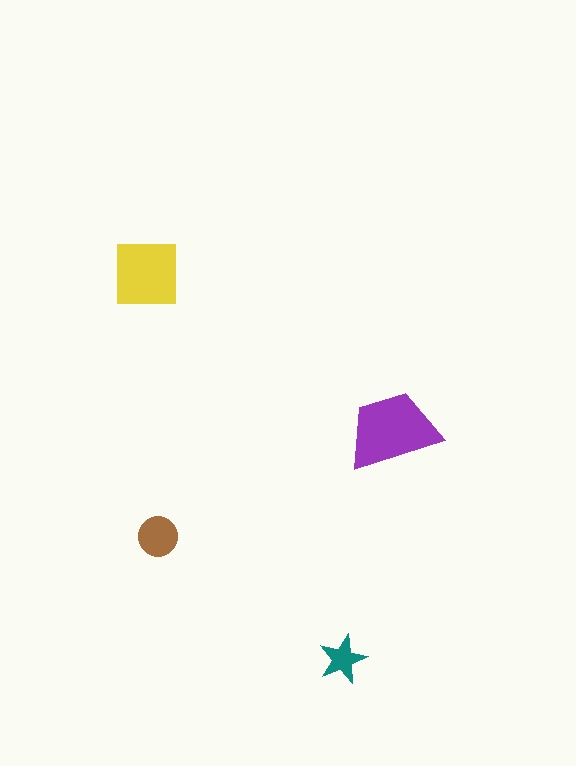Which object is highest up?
The yellow square is topmost.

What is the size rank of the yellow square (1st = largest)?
2nd.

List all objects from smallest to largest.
The teal star, the brown circle, the yellow square, the purple trapezoid.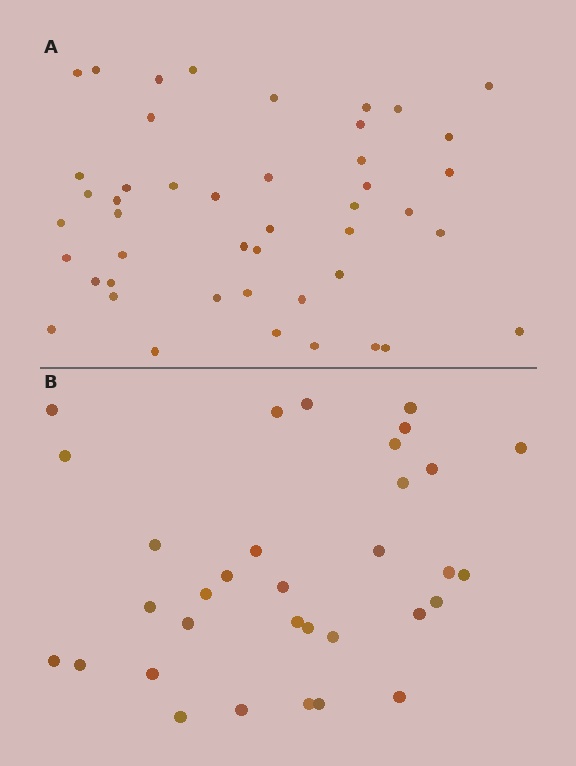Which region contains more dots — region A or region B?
Region A (the top region) has more dots.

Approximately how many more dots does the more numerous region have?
Region A has approximately 15 more dots than region B.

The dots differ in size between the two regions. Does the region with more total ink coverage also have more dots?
No. Region B has more total ink coverage because its dots are larger, but region A actually contains more individual dots. Total area can be misleading — the number of items is what matters here.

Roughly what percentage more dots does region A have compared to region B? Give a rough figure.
About 40% more.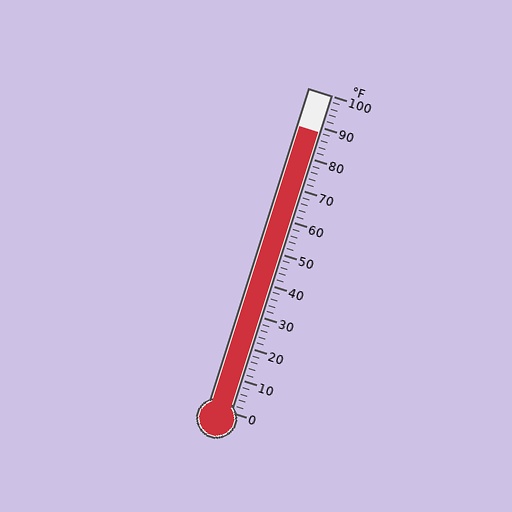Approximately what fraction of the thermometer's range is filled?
The thermometer is filled to approximately 90% of its range.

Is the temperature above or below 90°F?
The temperature is below 90°F.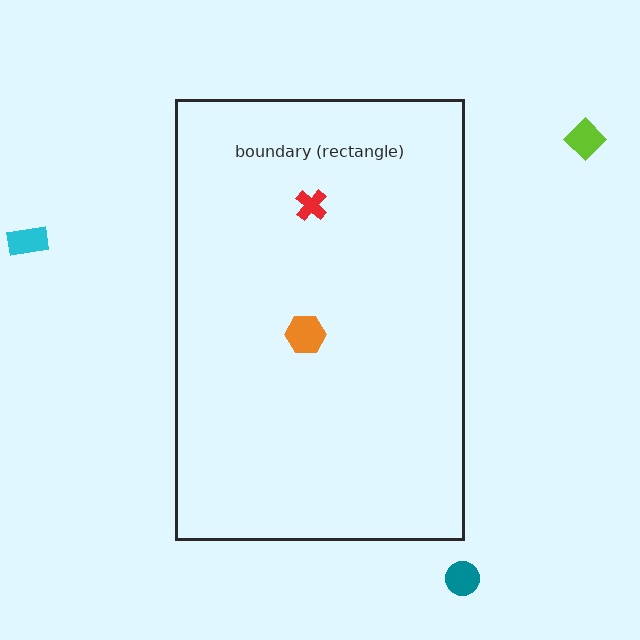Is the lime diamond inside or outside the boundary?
Outside.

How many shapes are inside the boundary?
2 inside, 3 outside.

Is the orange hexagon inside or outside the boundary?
Inside.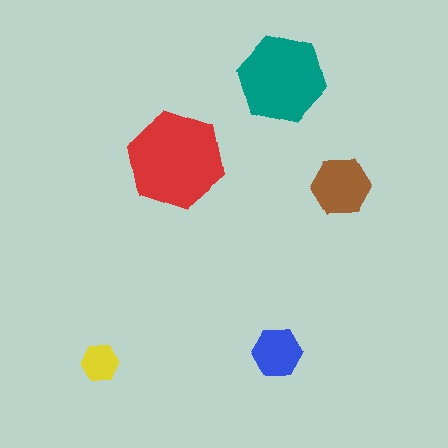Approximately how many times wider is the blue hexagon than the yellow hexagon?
About 1.5 times wider.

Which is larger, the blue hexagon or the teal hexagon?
The teal one.